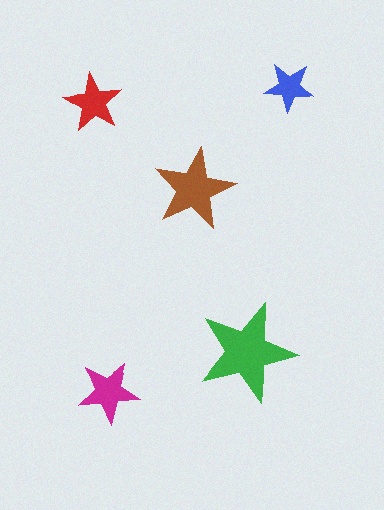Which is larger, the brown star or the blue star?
The brown one.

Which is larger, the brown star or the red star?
The brown one.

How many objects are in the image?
There are 5 objects in the image.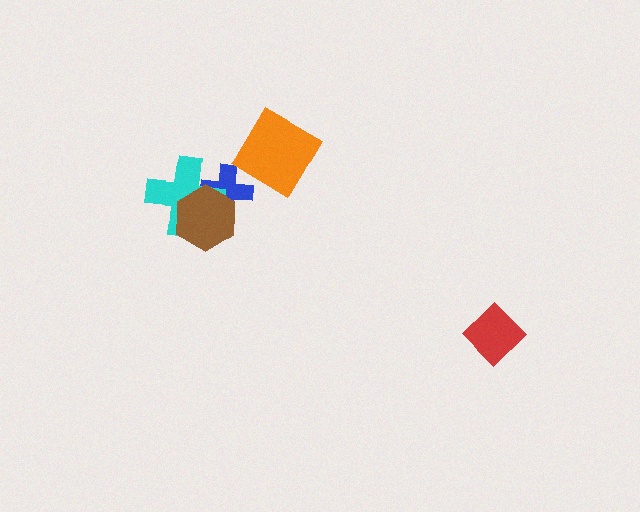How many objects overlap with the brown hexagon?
2 objects overlap with the brown hexagon.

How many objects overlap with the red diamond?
0 objects overlap with the red diamond.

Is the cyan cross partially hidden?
Yes, it is partially covered by another shape.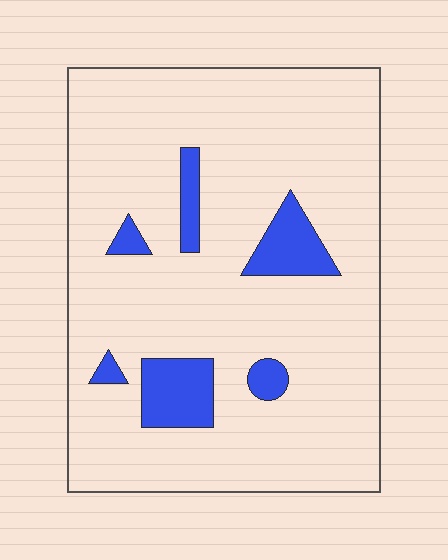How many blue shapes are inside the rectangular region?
6.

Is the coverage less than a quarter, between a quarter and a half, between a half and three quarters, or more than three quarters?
Less than a quarter.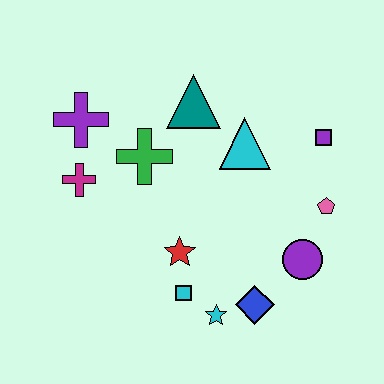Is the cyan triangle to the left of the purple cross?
No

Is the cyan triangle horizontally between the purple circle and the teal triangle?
Yes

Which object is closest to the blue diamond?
The cyan star is closest to the blue diamond.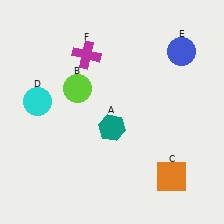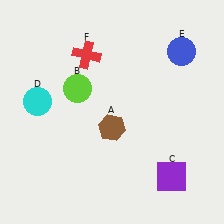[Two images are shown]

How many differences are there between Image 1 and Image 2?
There are 3 differences between the two images.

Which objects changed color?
A changed from teal to brown. C changed from orange to purple. F changed from magenta to red.